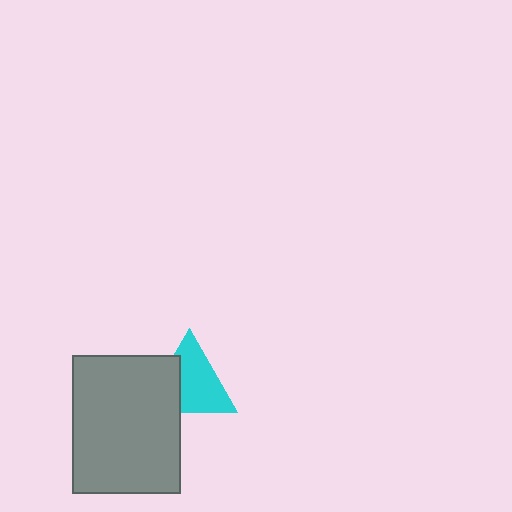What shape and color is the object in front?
The object in front is a gray rectangle.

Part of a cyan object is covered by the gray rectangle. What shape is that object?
It is a triangle.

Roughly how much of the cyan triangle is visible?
Most of it is visible (roughly 66%).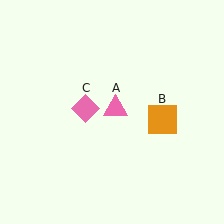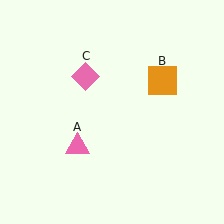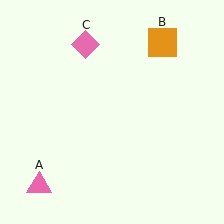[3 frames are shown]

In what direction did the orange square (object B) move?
The orange square (object B) moved up.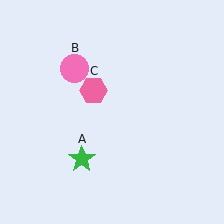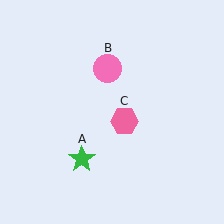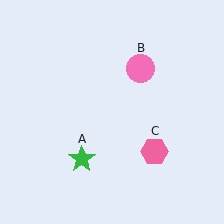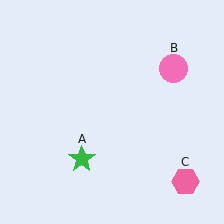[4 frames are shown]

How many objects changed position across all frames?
2 objects changed position: pink circle (object B), pink hexagon (object C).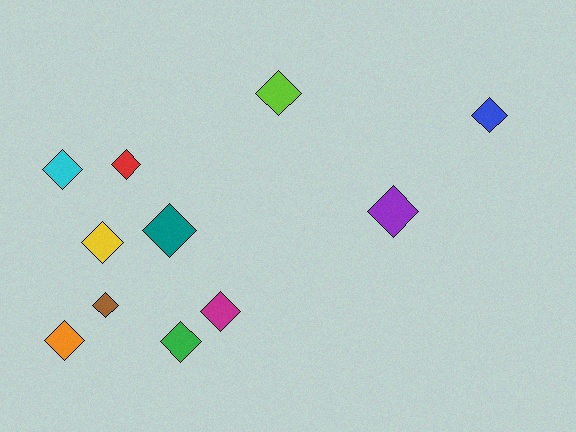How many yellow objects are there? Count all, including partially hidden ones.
There is 1 yellow object.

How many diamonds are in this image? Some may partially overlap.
There are 11 diamonds.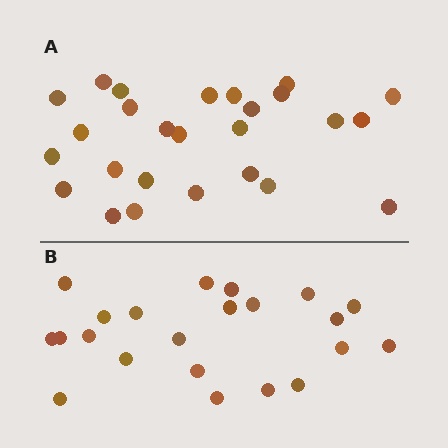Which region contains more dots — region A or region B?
Region A (the top region) has more dots.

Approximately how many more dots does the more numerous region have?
Region A has about 4 more dots than region B.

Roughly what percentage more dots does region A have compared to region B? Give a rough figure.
About 20% more.